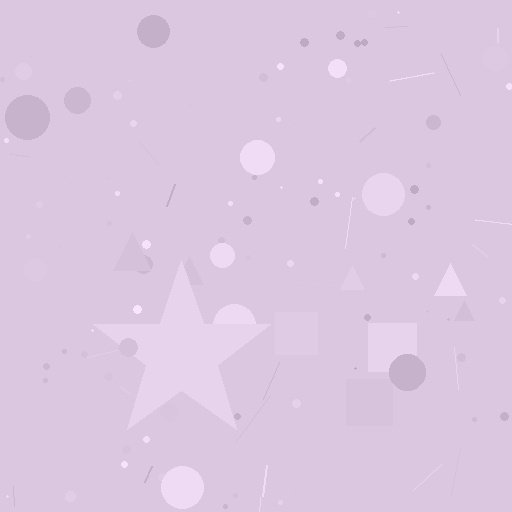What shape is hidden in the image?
A star is hidden in the image.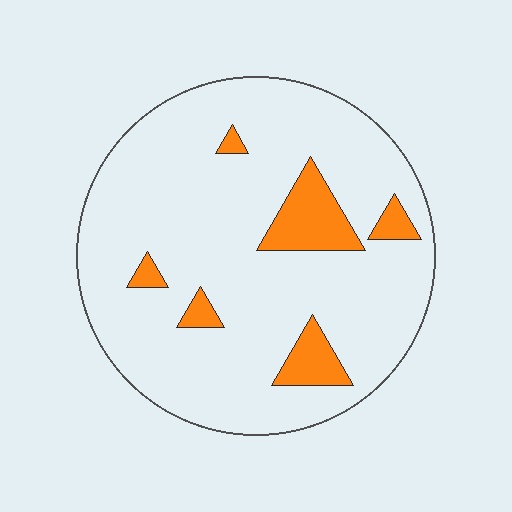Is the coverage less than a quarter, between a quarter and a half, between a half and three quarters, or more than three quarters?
Less than a quarter.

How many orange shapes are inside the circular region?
6.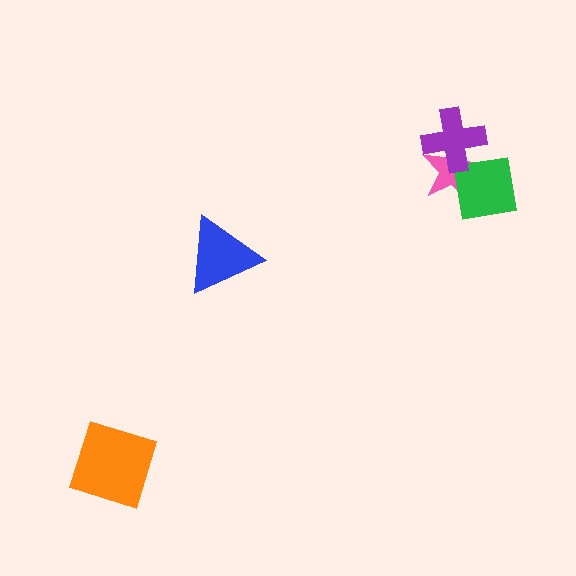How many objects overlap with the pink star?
2 objects overlap with the pink star.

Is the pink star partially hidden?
Yes, it is partially covered by another shape.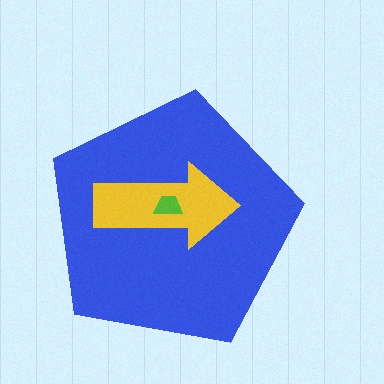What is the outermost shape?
The blue pentagon.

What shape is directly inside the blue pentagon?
The yellow arrow.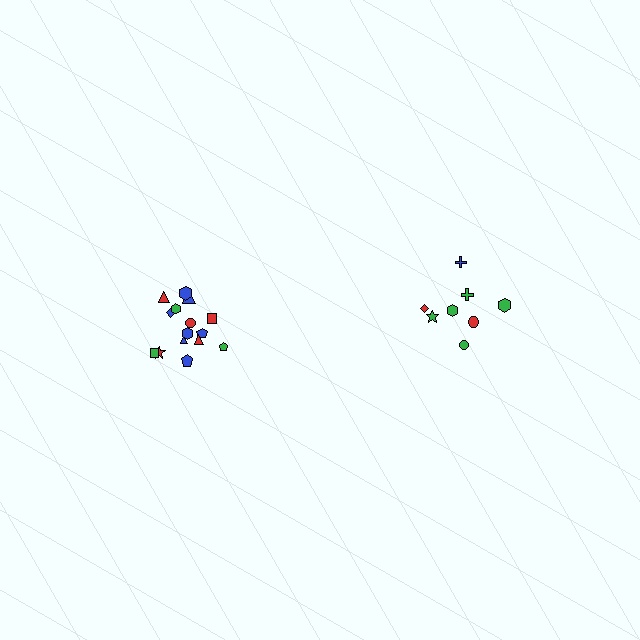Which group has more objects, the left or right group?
The left group.